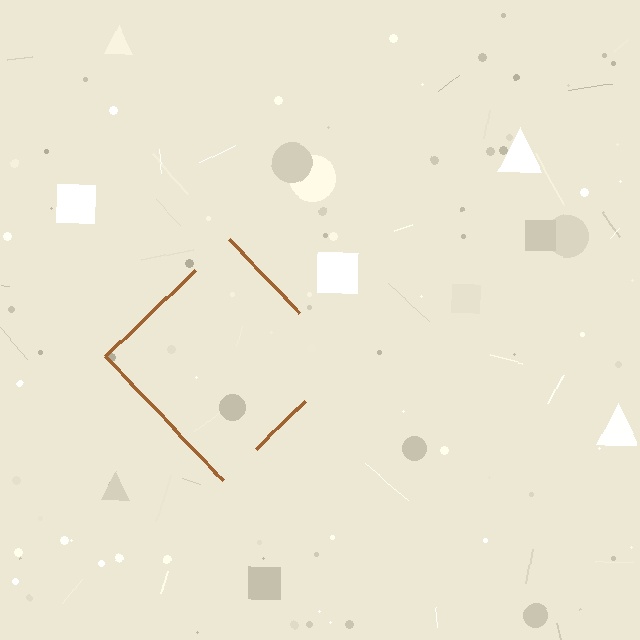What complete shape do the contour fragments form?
The contour fragments form a diamond.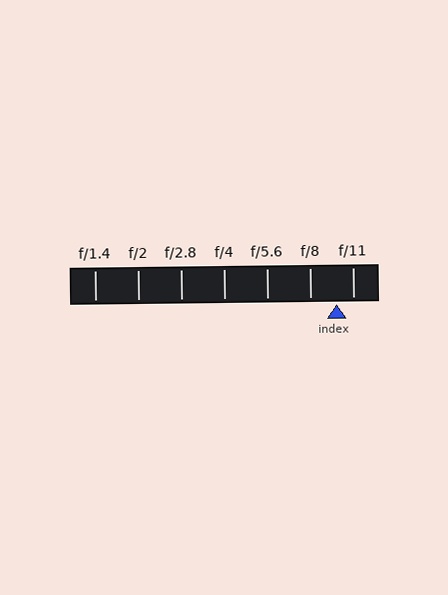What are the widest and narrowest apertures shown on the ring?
The widest aperture shown is f/1.4 and the narrowest is f/11.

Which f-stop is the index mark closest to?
The index mark is closest to f/11.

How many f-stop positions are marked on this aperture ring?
There are 7 f-stop positions marked.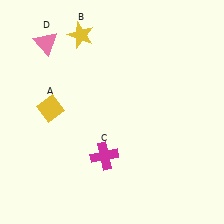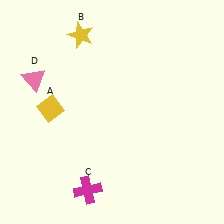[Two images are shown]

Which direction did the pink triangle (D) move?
The pink triangle (D) moved down.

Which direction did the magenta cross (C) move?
The magenta cross (C) moved down.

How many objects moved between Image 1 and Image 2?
2 objects moved between the two images.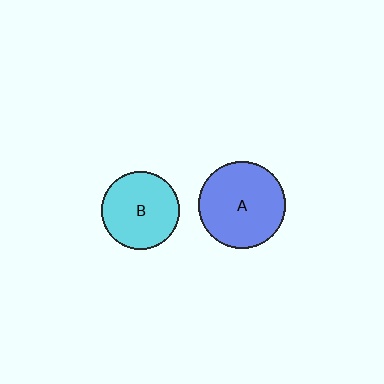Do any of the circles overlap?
No, none of the circles overlap.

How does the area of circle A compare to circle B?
Approximately 1.2 times.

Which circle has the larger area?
Circle A (blue).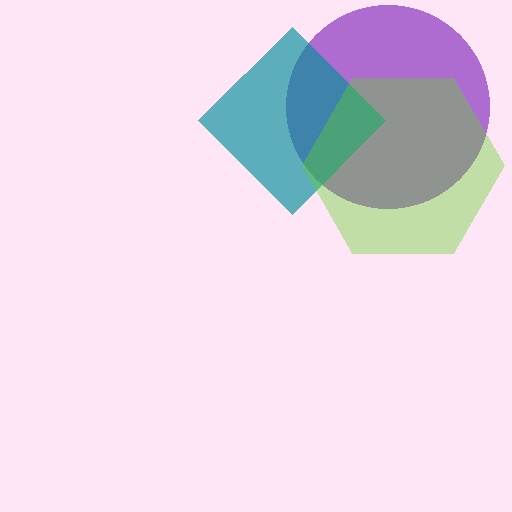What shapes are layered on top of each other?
The layered shapes are: a purple circle, a teal diamond, a lime hexagon.